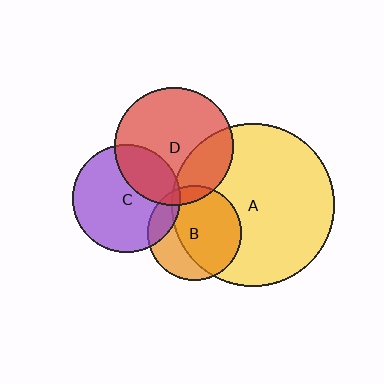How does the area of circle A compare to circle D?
Approximately 1.9 times.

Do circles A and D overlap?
Yes.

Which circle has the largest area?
Circle A (yellow).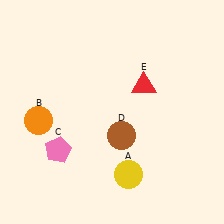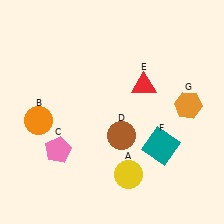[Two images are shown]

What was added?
A teal square (F), an orange hexagon (G) were added in Image 2.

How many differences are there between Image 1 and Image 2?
There are 2 differences between the two images.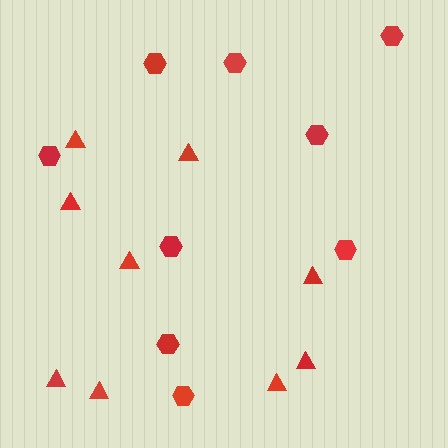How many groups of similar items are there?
There are 2 groups: one group of triangles (9) and one group of hexagons (9).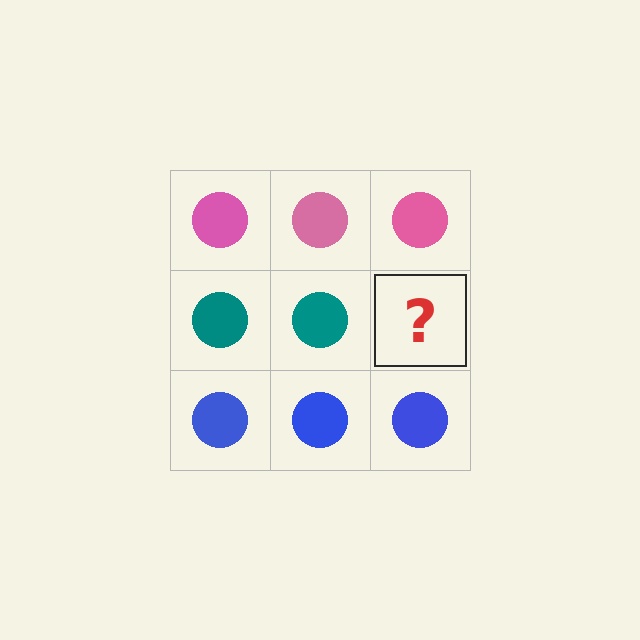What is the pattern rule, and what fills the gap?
The rule is that each row has a consistent color. The gap should be filled with a teal circle.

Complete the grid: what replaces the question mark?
The question mark should be replaced with a teal circle.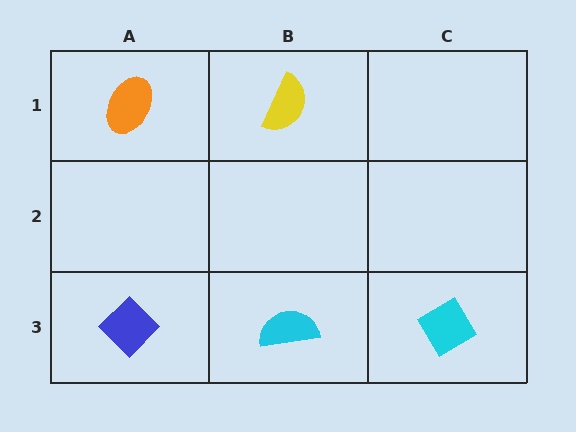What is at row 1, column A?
An orange ellipse.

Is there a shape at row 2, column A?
No, that cell is empty.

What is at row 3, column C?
A cyan diamond.